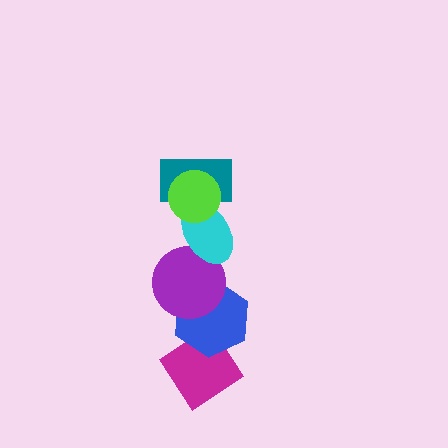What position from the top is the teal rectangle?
The teal rectangle is 2nd from the top.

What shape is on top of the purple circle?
The cyan ellipse is on top of the purple circle.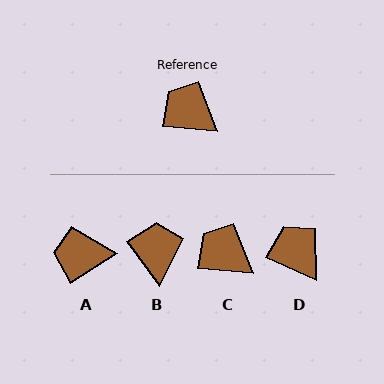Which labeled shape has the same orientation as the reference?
C.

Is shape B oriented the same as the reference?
No, it is off by about 49 degrees.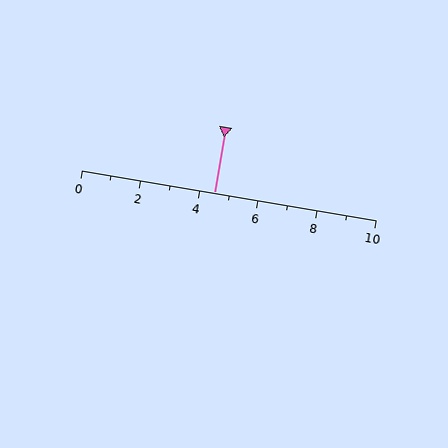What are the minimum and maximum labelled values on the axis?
The axis runs from 0 to 10.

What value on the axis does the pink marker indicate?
The marker indicates approximately 4.5.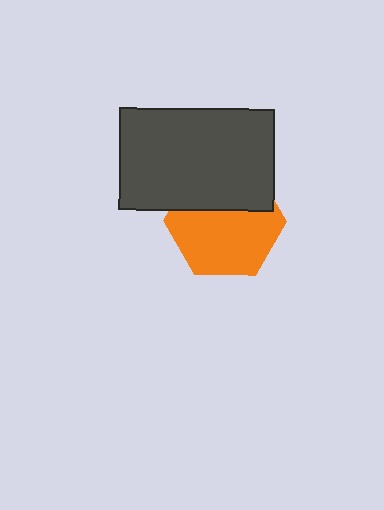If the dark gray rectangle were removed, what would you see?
You would see the complete orange hexagon.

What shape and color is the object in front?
The object in front is a dark gray rectangle.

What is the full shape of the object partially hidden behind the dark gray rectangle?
The partially hidden object is an orange hexagon.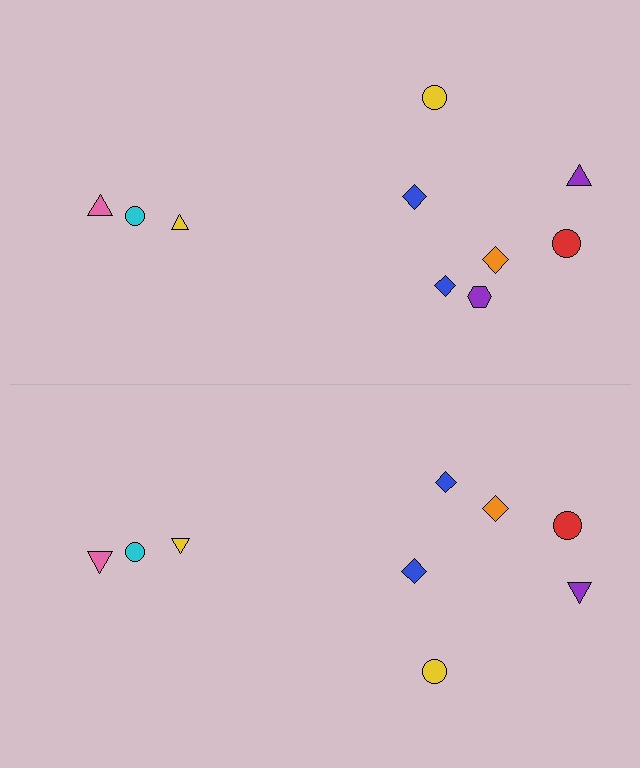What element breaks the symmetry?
A purple hexagon is missing from the bottom side.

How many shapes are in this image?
There are 19 shapes in this image.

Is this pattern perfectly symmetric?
No, the pattern is not perfectly symmetric. A purple hexagon is missing from the bottom side.